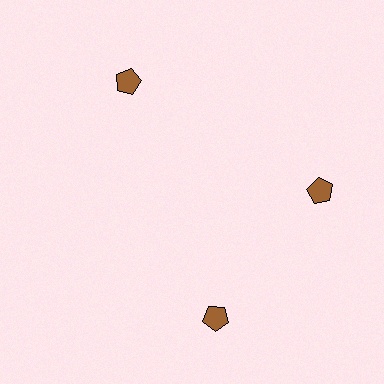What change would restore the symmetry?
The symmetry would be restored by rotating it back into even spacing with its neighbors so that all 3 pentagons sit at equal angles and equal distance from the center.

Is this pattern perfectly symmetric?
No. The 3 brown pentagons are arranged in a ring, but one element near the 7 o'clock position is rotated out of alignment along the ring, breaking the 3-fold rotational symmetry.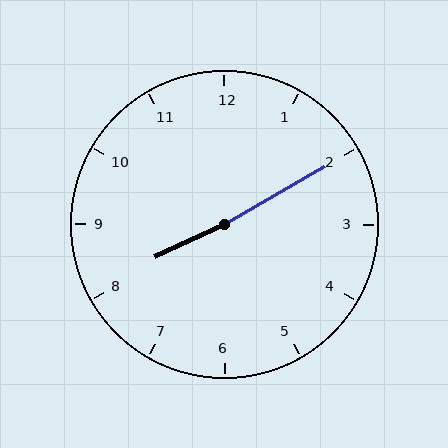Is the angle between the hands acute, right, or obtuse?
It is obtuse.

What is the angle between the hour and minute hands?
Approximately 175 degrees.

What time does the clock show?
8:10.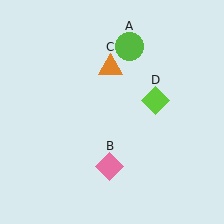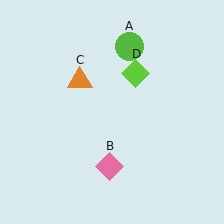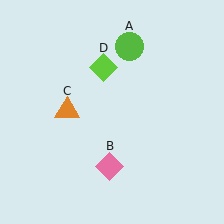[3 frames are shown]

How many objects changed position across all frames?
2 objects changed position: orange triangle (object C), lime diamond (object D).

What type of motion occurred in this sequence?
The orange triangle (object C), lime diamond (object D) rotated counterclockwise around the center of the scene.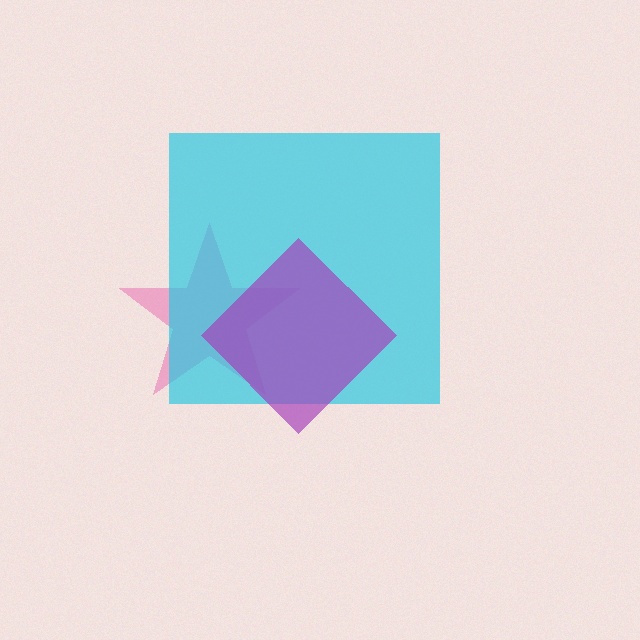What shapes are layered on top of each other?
The layered shapes are: a pink star, a cyan square, a purple diamond.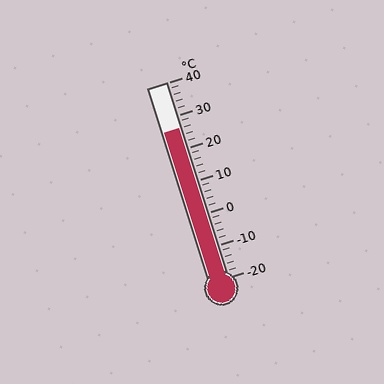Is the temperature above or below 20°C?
The temperature is above 20°C.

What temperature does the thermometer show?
The thermometer shows approximately 26°C.